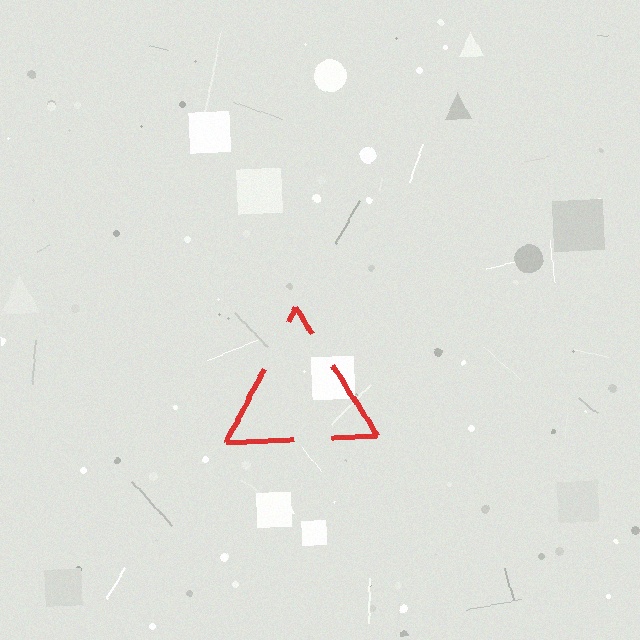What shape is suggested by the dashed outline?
The dashed outline suggests a triangle.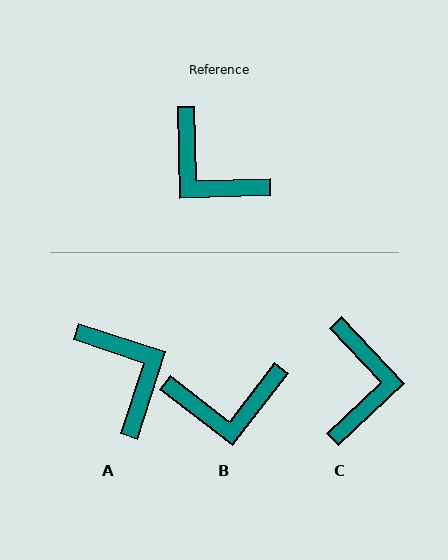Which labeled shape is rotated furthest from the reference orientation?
A, about 160 degrees away.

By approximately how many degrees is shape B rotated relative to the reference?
Approximately 51 degrees counter-clockwise.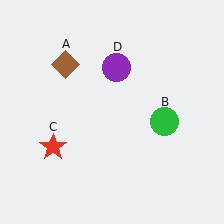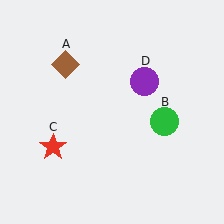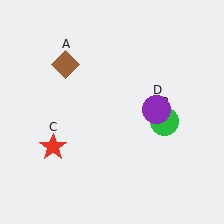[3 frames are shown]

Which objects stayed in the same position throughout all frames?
Brown diamond (object A) and green circle (object B) and red star (object C) remained stationary.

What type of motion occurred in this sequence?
The purple circle (object D) rotated clockwise around the center of the scene.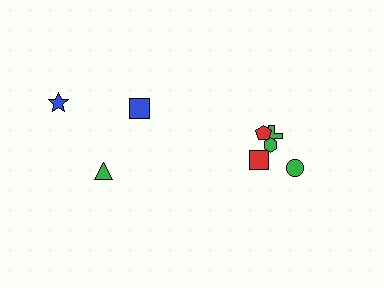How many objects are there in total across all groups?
There are 8 objects.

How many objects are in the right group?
There are 5 objects.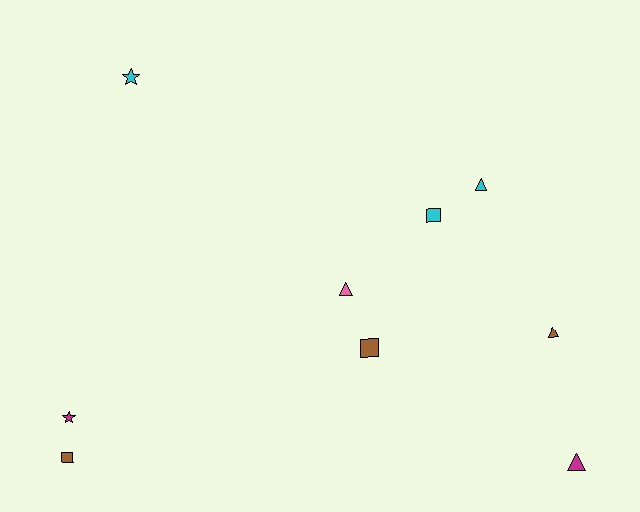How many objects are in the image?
There are 9 objects.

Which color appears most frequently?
Cyan, with 3 objects.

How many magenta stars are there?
There is 1 magenta star.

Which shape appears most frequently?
Triangle, with 4 objects.